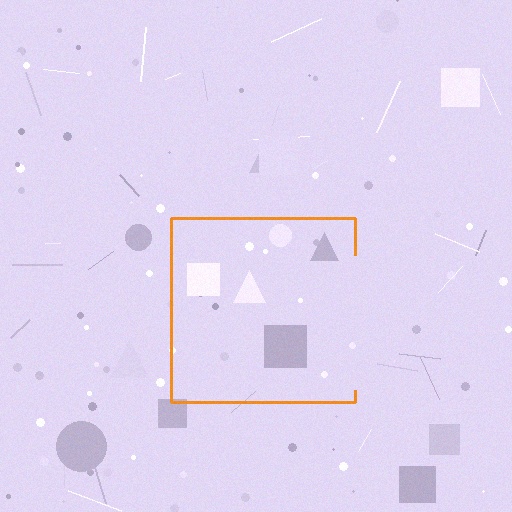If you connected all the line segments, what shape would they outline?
They would outline a square.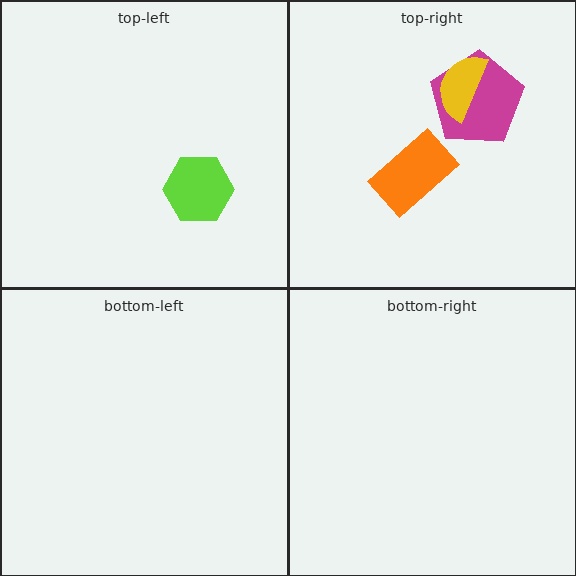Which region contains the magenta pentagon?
The top-right region.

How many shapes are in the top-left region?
1.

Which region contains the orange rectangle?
The top-right region.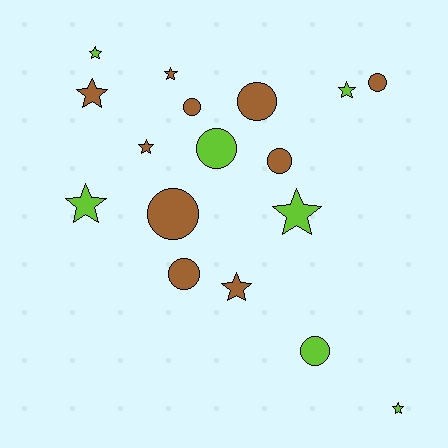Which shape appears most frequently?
Star, with 9 objects.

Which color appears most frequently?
Brown, with 10 objects.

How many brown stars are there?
There are 4 brown stars.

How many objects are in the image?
There are 17 objects.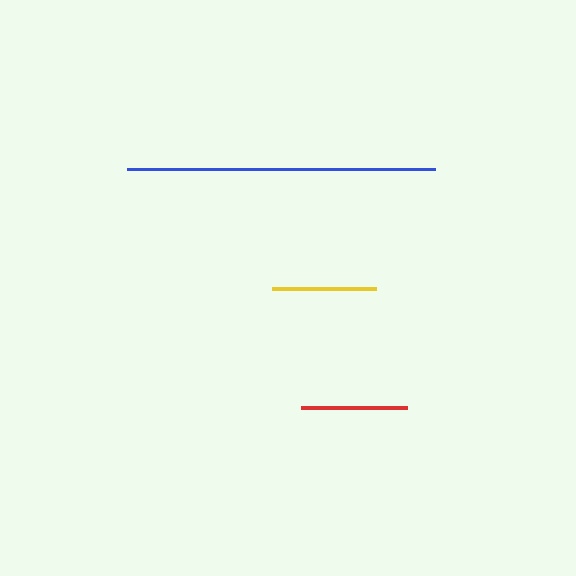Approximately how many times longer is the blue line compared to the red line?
The blue line is approximately 2.9 times the length of the red line.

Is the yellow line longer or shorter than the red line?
The red line is longer than the yellow line.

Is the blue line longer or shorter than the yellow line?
The blue line is longer than the yellow line.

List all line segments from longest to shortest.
From longest to shortest: blue, red, yellow.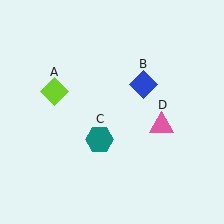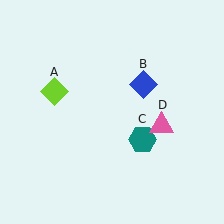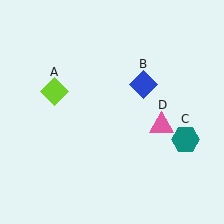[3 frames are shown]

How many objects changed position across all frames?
1 object changed position: teal hexagon (object C).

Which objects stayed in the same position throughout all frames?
Lime diamond (object A) and blue diamond (object B) and pink triangle (object D) remained stationary.